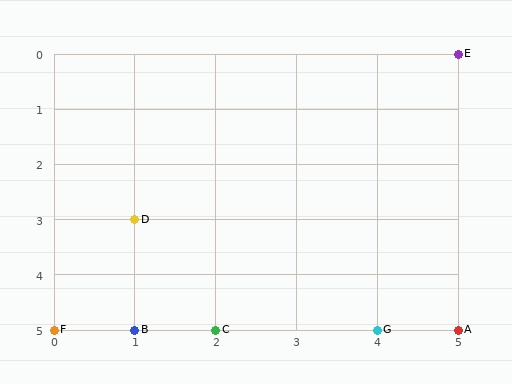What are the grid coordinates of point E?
Point E is at grid coordinates (5, 0).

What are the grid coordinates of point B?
Point B is at grid coordinates (1, 5).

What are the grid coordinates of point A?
Point A is at grid coordinates (5, 5).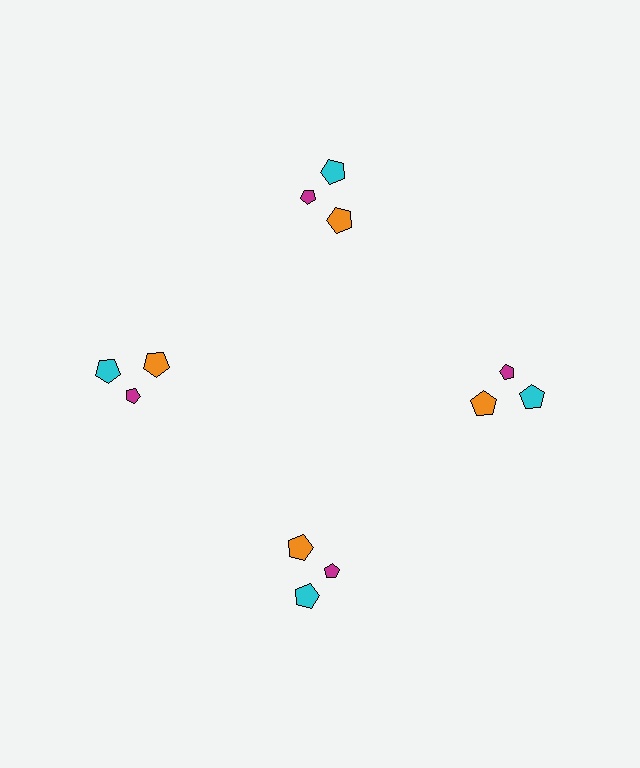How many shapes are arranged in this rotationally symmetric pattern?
There are 12 shapes, arranged in 4 groups of 3.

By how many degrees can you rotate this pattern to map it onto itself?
The pattern maps onto itself every 90 degrees of rotation.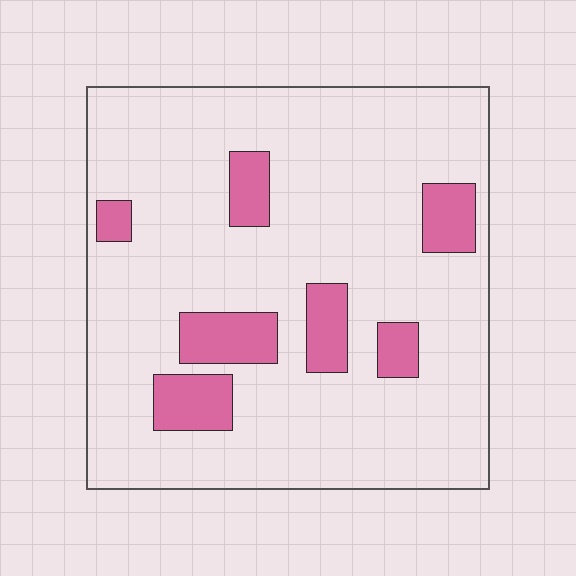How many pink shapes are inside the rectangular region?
7.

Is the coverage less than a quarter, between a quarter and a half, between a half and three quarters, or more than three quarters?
Less than a quarter.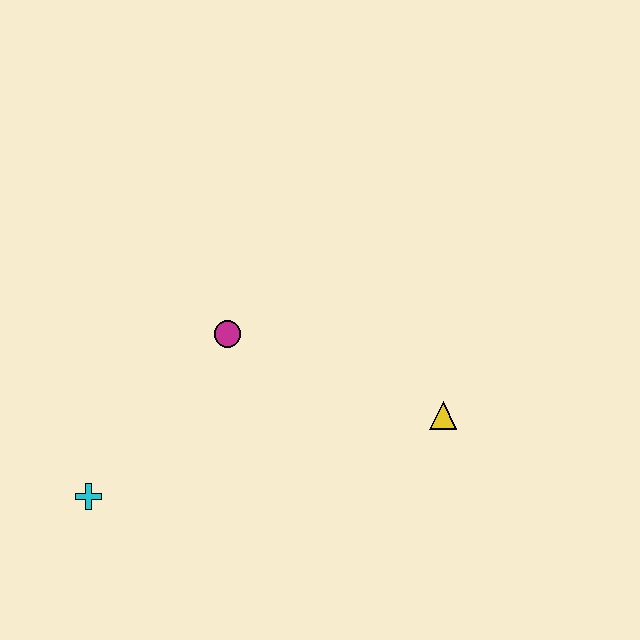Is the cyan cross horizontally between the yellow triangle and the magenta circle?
No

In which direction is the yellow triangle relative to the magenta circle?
The yellow triangle is to the right of the magenta circle.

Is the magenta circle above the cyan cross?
Yes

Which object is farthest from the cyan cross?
The yellow triangle is farthest from the cyan cross.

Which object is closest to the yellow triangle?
The magenta circle is closest to the yellow triangle.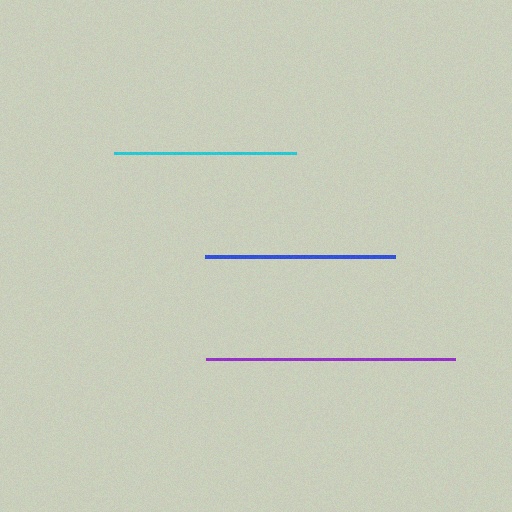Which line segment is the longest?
The purple line is the longest at approximately 249 pixels.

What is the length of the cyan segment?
The cyan segment is approximately 182 pixels long.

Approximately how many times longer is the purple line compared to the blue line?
The purple line is approximately 1.3 times the length of the blue line.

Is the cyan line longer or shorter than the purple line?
The purple line is longer than the cyan line.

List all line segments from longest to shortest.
From longest to shortest: purple, blue, cyan.